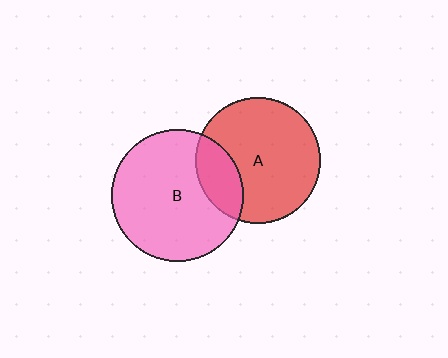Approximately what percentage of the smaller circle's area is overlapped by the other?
Approximately 20%.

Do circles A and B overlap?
Yes.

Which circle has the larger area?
Circle B (pink).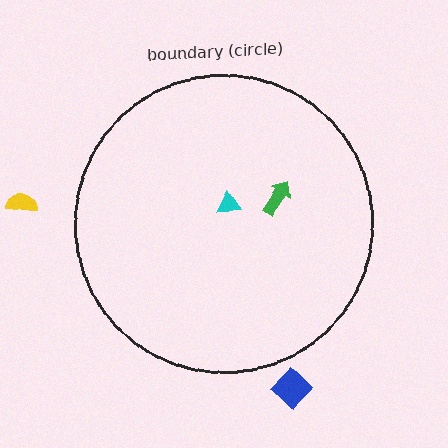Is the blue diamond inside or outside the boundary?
Outside.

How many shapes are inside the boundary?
2 inside, 2 outside.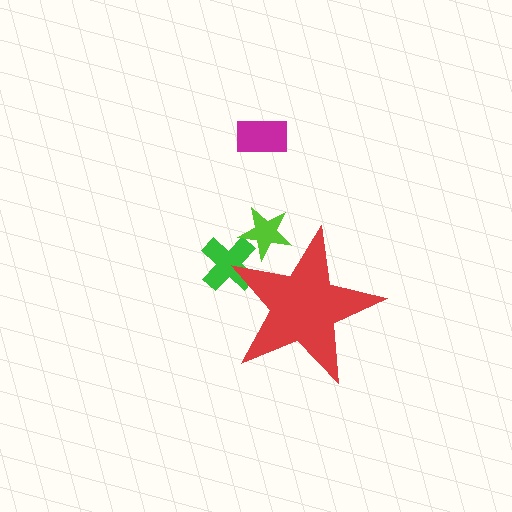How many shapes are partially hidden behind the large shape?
2 shapes are partially hidden.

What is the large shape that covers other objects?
A red star.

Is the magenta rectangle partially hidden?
No, the magenta rectangle is fully visible.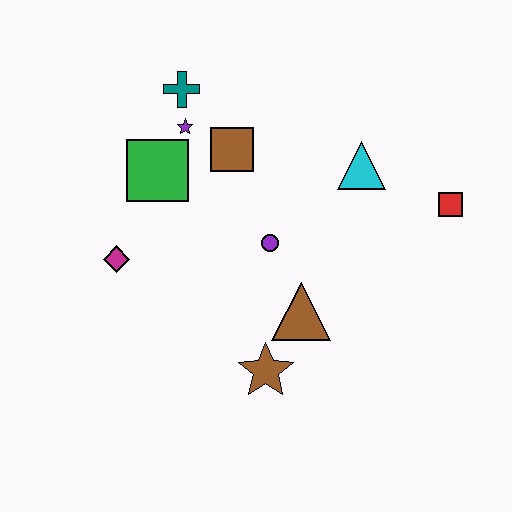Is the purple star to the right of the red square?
No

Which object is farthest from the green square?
The red square is farthest from the green square.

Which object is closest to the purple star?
The teal cross is closest to the purple star.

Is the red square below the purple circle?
No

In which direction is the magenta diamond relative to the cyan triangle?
The magenta diamond is to the left of the cyan triangle.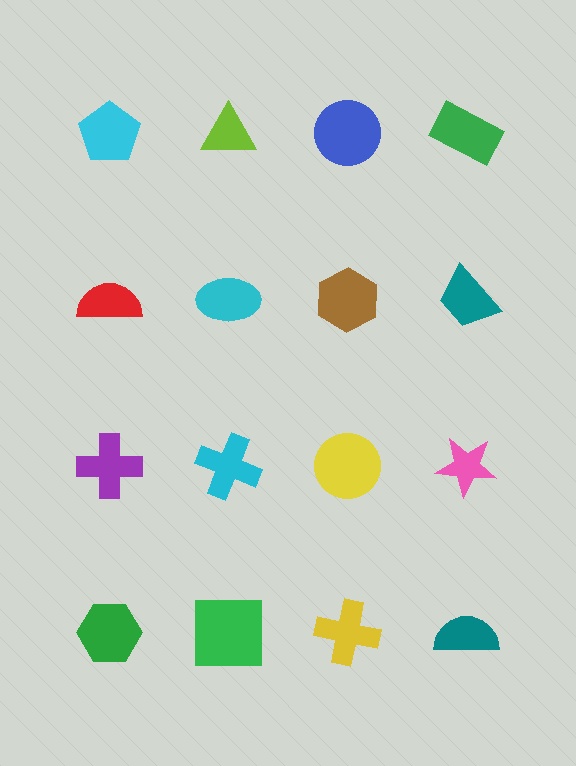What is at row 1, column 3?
A blue circle.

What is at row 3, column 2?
A cyan cross.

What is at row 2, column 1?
A red semicircle.